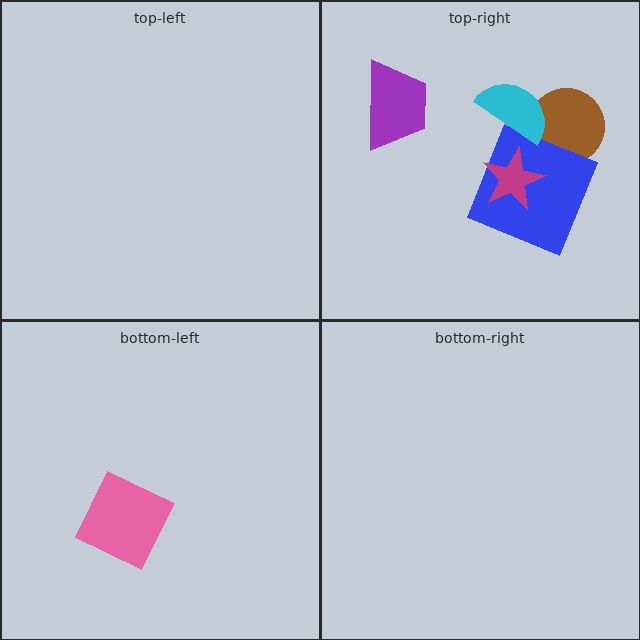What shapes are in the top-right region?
The brown circle, the purple trapezoid, the blue square, the magenta star, the cyan semicircle.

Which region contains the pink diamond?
The bottom-left region.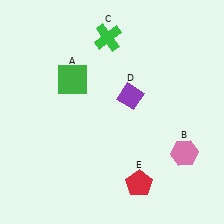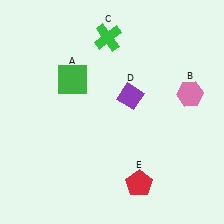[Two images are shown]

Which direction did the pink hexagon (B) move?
The pink hexagon (B) moved up.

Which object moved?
The pink hexagon (B) moved up.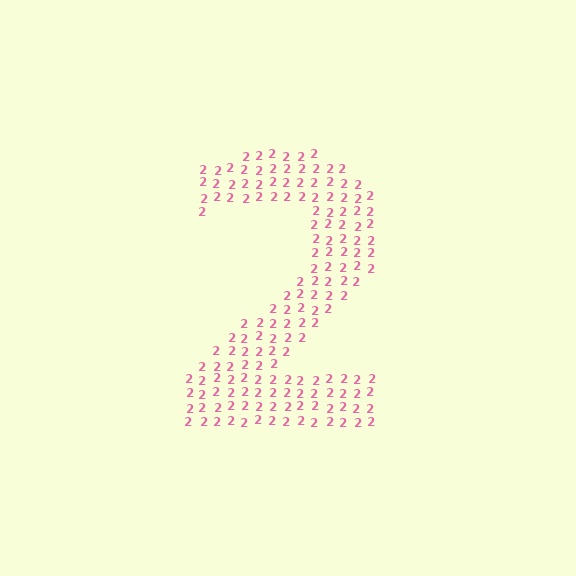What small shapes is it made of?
It is made of small digit 2's.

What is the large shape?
The large shape is the digit 2.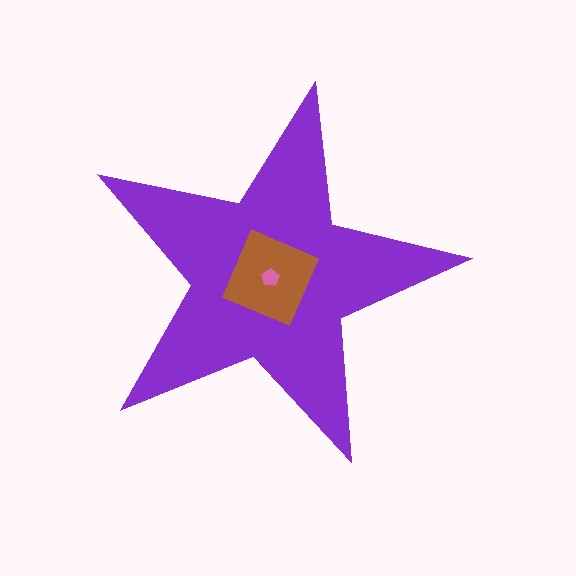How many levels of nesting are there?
3.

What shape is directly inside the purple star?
The brown square.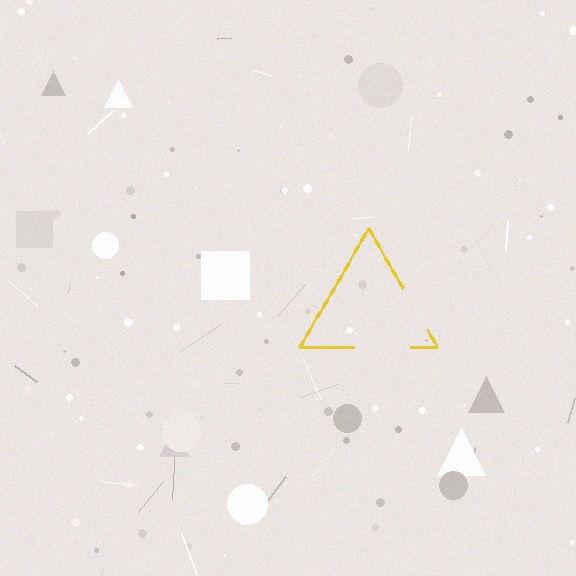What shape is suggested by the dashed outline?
The dashed outline suggests a triangle.